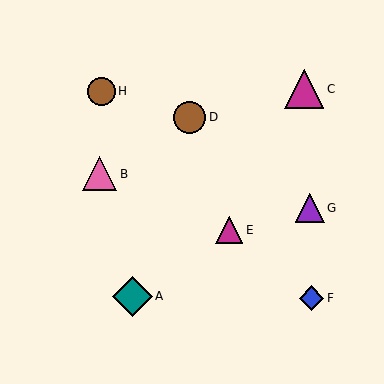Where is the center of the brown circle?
The center of the brown circle is at (190, 117).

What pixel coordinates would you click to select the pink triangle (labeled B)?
Click at (100, 174) to select the pink triangle B.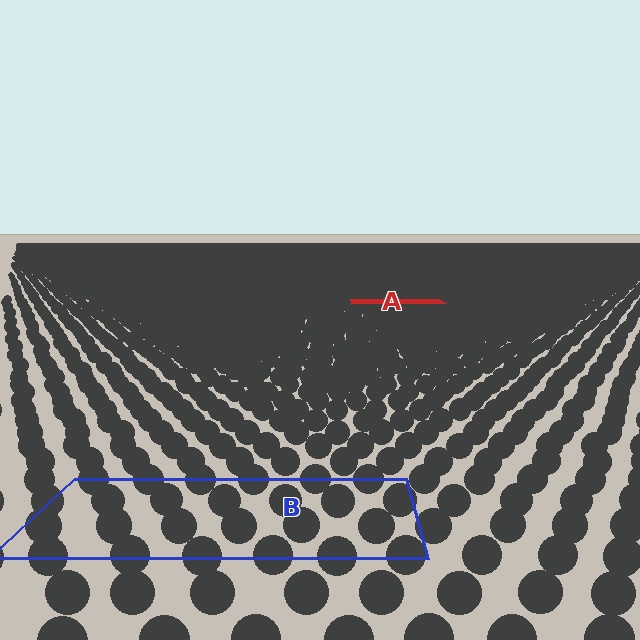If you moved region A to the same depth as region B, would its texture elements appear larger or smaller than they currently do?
They would appear larger. At a closer depth, the same texture elements are projected at a bigger on-screen size.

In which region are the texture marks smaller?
The texture marks are smaller in region A, because it is farther away.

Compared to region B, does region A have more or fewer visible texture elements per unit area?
Region A has more texture elements per unit area — they are packed more densely because it is farther away.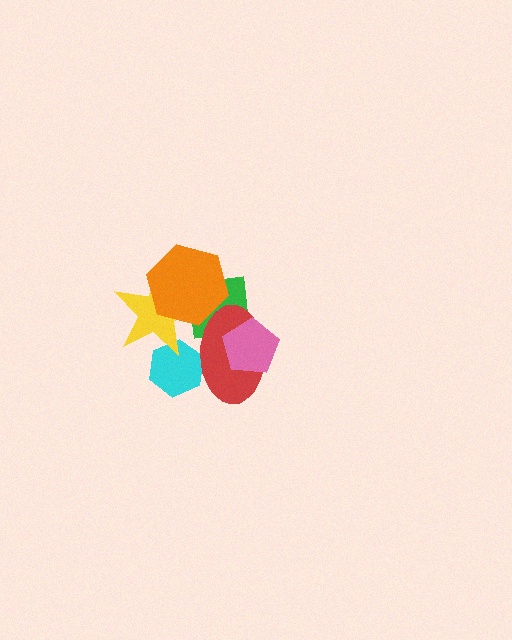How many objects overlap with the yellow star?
4 objects overlap with the yellow star.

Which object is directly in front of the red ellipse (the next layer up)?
The yellow star is directly in front of the red ellipse.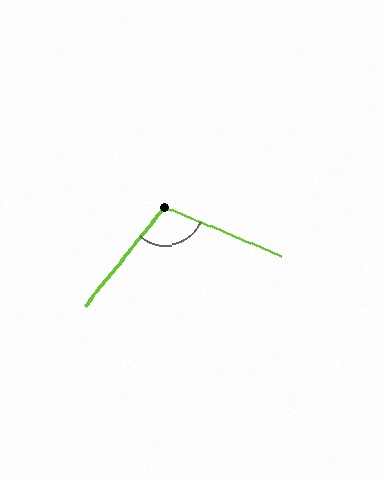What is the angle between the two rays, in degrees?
Approximately 106 degrees.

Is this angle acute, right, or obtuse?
It is obtuse.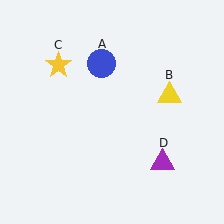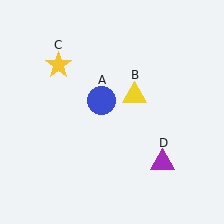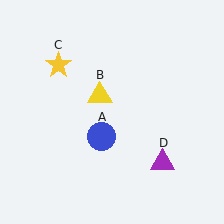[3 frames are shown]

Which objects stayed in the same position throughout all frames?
Yellow star (object C) and purple triangle (object D) remained stationary.